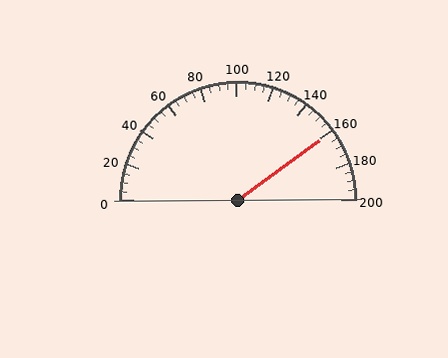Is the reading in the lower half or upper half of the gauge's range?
The reading is in the upper half of the range (0 to 200).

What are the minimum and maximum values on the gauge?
The gauge ranges from 0 to 200.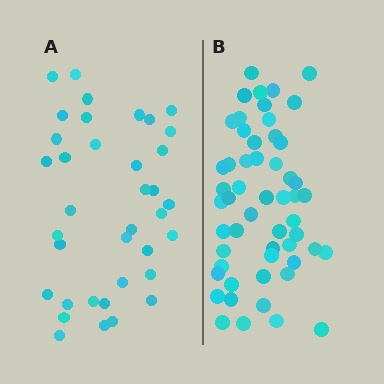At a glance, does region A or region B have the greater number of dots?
Region B (the right region) has more dots.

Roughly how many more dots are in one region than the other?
Region B has approximately 15 more dots than region A.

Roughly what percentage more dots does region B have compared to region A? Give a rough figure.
About 45% more.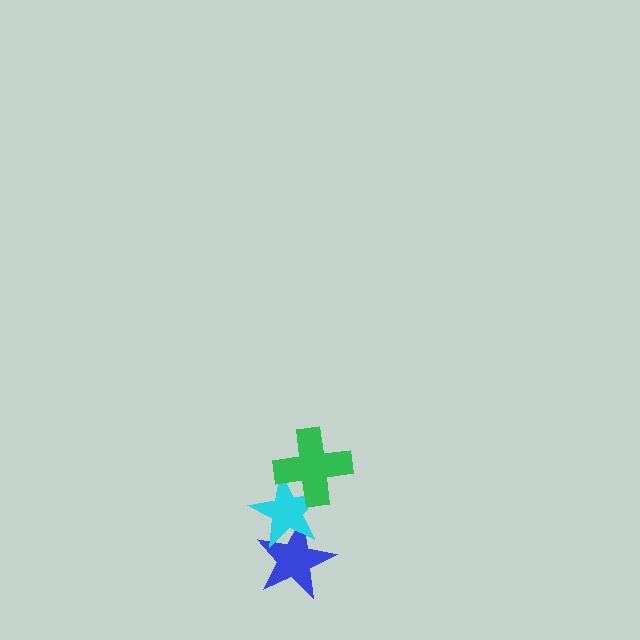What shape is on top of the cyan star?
The green cross is on top of the cyan star.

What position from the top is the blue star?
The blue star is 3rd from the top.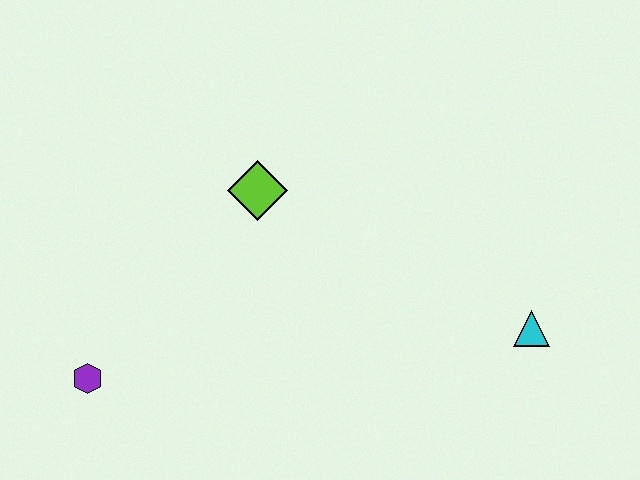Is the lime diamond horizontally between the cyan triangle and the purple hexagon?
Yes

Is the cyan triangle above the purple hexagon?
Yes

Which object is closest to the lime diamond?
The purple hexagon is closest to the lime diamond.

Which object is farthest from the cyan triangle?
The purple hexagon is farthest from the cyan triangle.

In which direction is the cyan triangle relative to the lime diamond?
The cyan triangle is to the right of the lime diamond.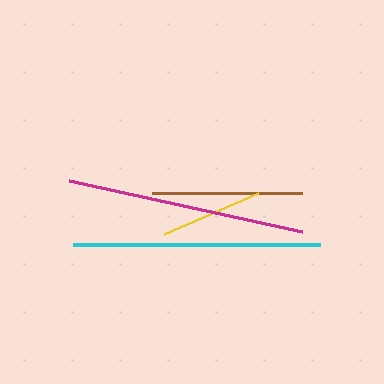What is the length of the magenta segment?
The magenta segment is approximately 238 pixels long.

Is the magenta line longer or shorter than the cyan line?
The cyan line is longer than the magenta line.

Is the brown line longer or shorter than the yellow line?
The brown line is longer than the yellow line.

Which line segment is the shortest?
The yellow line is the shortest at approximately 103 pixels.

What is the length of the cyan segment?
The cyan segment is approximately 248 pixels long.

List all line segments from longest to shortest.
From longest to shortest: cyan, magenta, brown, yellow.